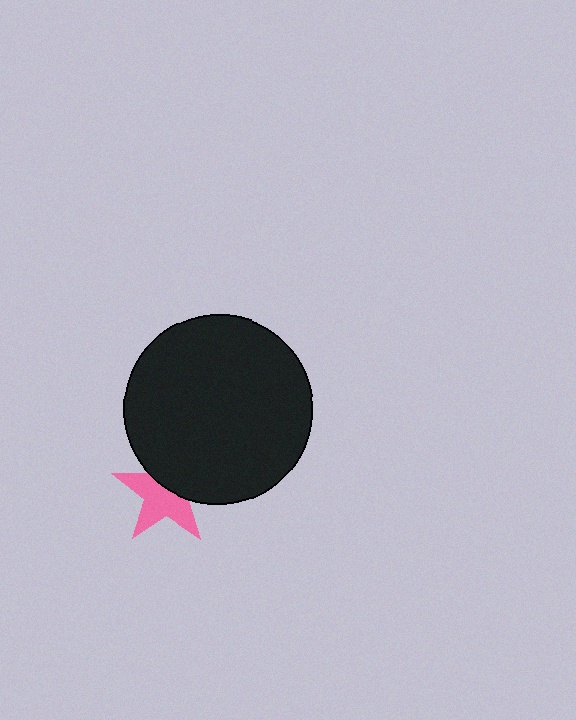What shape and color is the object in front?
The object in front is a black circle.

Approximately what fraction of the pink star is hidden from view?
Roughly 41% of the pink star is hidden behind the black circle.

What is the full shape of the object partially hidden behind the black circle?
The partially hidden object is a pink star.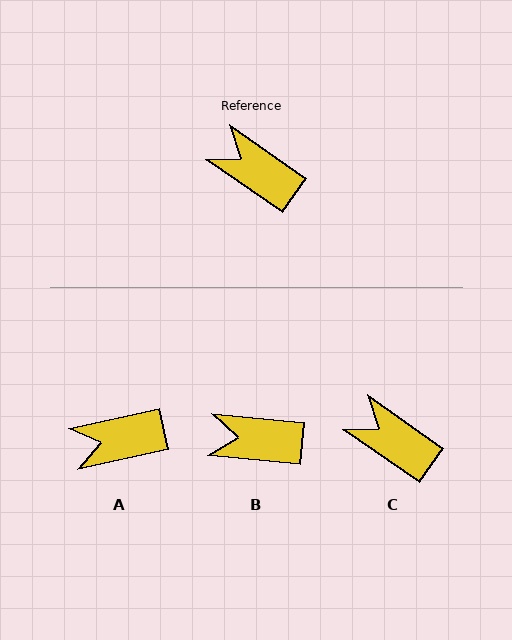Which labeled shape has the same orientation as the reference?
C.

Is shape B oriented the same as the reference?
No, it is off by about 30 degrees.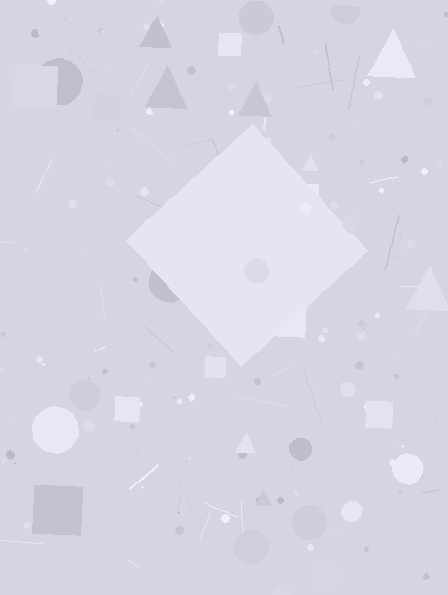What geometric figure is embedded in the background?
A diamond is embedded in the background.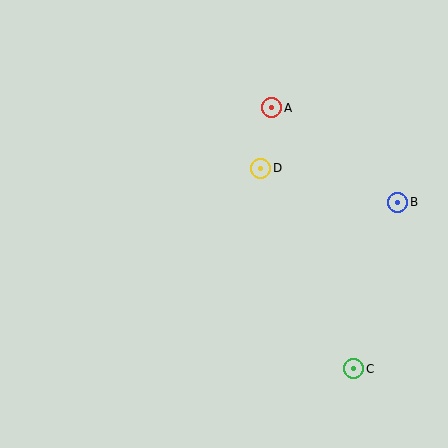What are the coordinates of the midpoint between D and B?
The midpoint between D and B is at (329, 185).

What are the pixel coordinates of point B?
Point B is at (398, 202).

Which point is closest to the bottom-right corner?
Point C is closest to the bottom-right corner.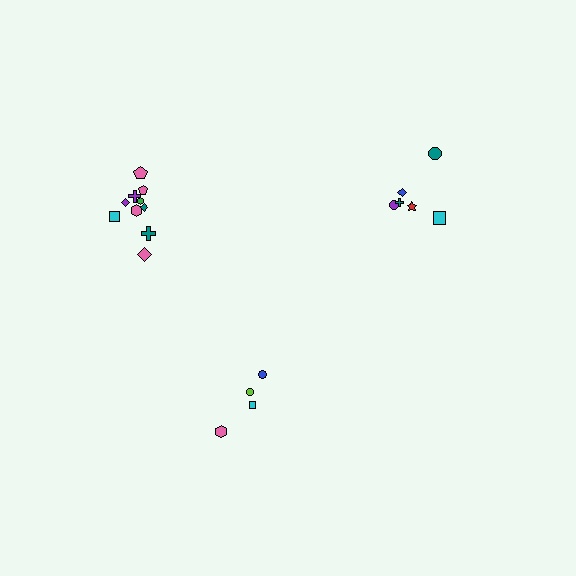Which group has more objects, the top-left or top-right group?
The top-left group.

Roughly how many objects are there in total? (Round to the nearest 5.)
Roughly 20 objects in total.